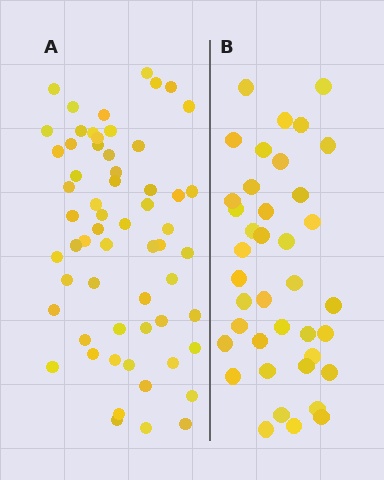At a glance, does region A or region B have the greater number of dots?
Region A (the left region) has more dots.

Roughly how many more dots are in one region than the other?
Region A has approximately 20 more dots than region B.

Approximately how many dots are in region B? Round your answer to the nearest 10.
About 40 dots. (The exact count is 39, which rounds to 40.)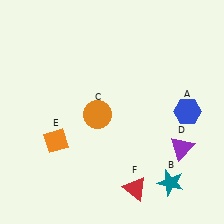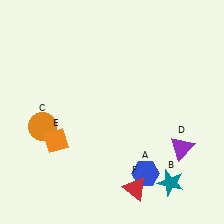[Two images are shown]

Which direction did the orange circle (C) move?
The orange circle (C) moved left.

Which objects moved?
The objects that moved are: the blue hexagon (A), the orange circle (C).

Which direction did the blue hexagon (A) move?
The blue hexagon (A) moved down.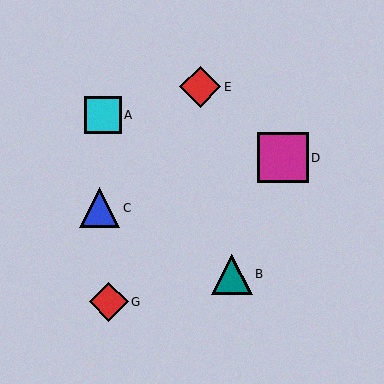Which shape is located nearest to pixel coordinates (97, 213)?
The blue triangle (labeled C) at (99, 208) is nearest to that location.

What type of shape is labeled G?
Shape G is a red diamond.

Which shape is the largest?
The magenta square (labeled D) is the largest.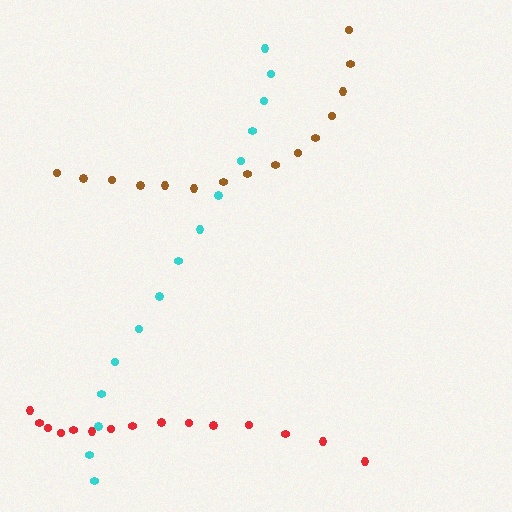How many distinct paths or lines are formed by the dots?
There are 3 distinct paths.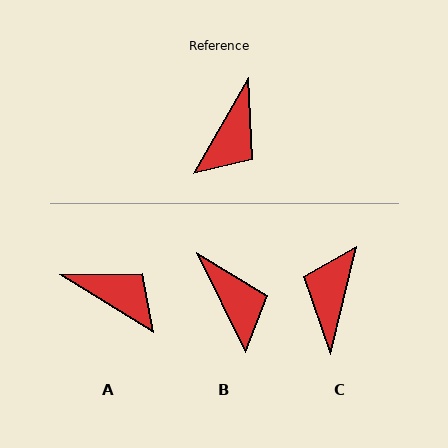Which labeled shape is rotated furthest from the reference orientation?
C, about 164 degrees away.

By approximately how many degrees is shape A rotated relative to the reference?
Approximately 88 degrees counter-clockwise.